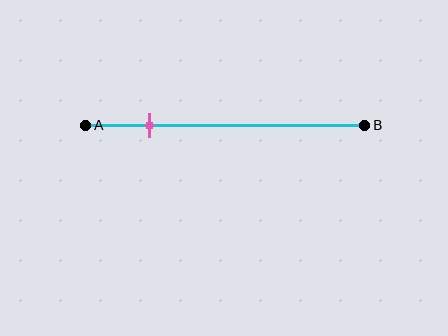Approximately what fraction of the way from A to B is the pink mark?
The pink mark is approximately 25% of the way from A to B.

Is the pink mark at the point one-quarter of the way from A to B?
Yes, the mark is approximately at the one-quarter point.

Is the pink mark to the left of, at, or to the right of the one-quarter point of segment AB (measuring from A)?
The pink mark is approximately at the one-quarter point of segment AB.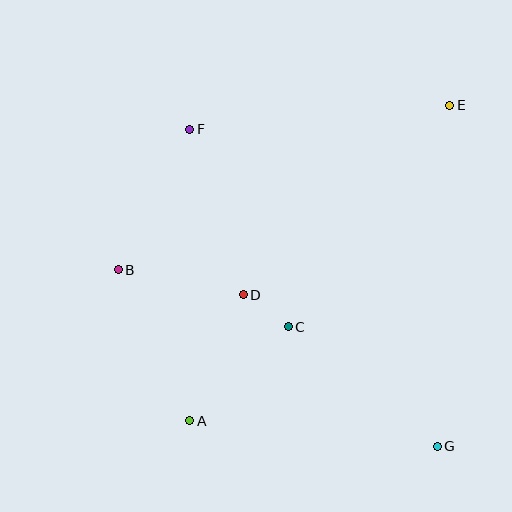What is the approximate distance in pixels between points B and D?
The distance between B and D is approximately 128 pixels.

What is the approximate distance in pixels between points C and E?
The distance between C and E is approximately 274 pixels.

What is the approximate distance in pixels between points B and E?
The distance between B and E is approximately 370 pixels.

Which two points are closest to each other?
Points C and D are closest to each other.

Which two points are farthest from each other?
Points A and E are farthest from each other.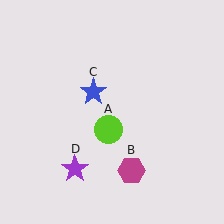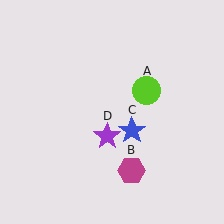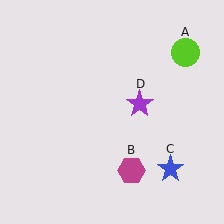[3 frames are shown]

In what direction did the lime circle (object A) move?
The lime circle (object A) moved up and to the right.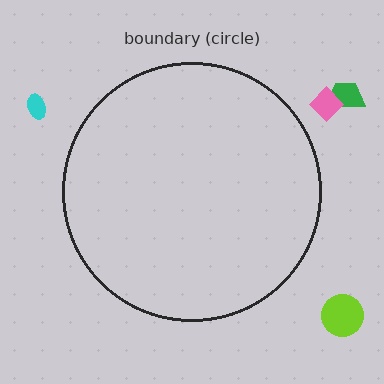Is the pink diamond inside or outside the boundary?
Outside.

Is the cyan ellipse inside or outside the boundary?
Outside.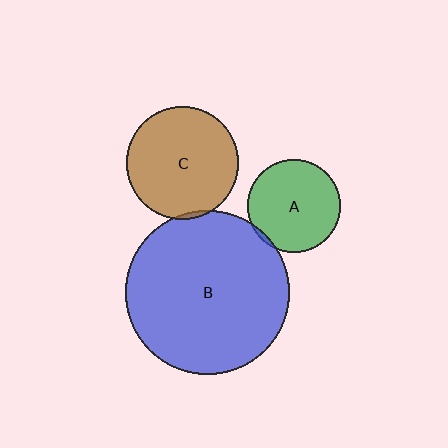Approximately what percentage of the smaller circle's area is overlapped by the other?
Approximately 5%.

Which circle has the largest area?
Circle B (blue).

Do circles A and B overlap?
Yes.